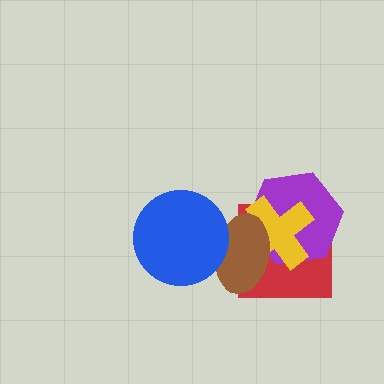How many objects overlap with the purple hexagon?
3 objects overlap with the purple hexagon.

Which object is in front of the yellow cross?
The brown ellipse is in front of the yellow cross.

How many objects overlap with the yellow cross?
3 objects overlap with the yellow cross.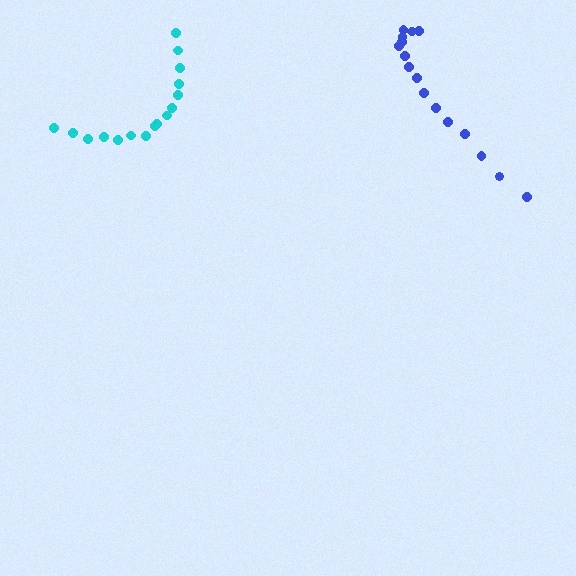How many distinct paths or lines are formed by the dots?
There are 2 distinct paths.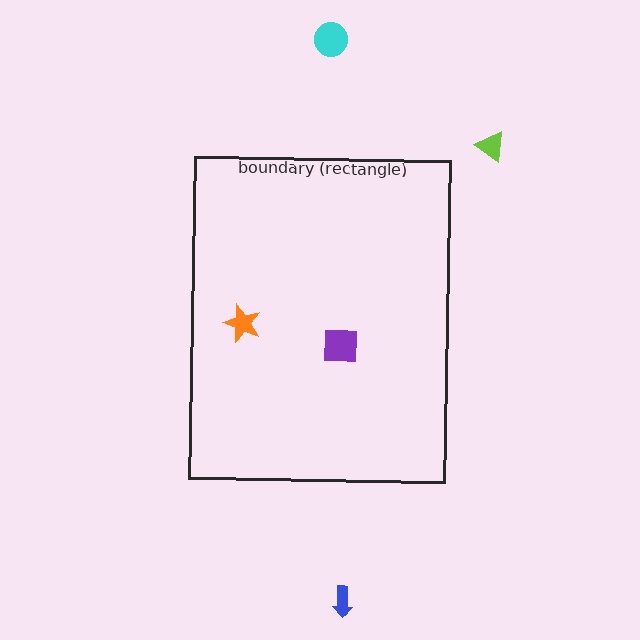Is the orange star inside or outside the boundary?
Inside.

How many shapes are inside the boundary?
2 inside, 3 outside.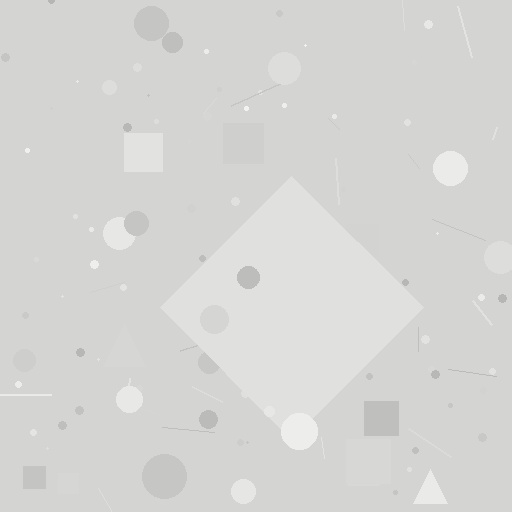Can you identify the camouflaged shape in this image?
The camouflaged shape is a diamond.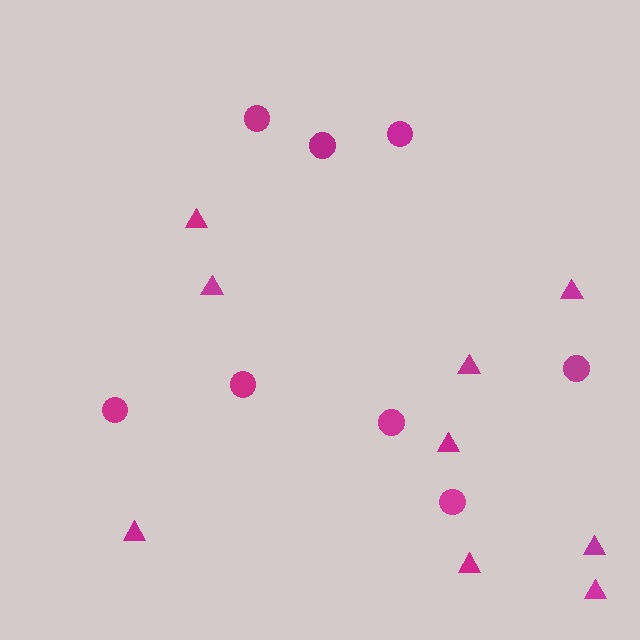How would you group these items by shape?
There are 2 groups: one group of circles (8) and one group of triangles (9).